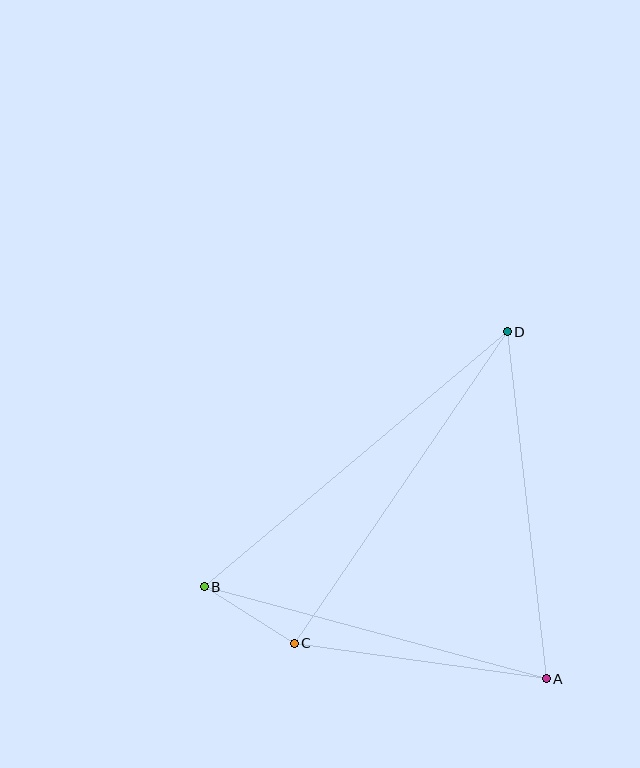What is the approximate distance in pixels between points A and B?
The distance between A and B is approximately 354 pixels.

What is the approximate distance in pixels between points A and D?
The distance between A and D is approximately 349 pixels.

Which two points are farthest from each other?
Points B and D are farthest from each other.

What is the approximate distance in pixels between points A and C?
The distance between A and C is approximately 254 pixels.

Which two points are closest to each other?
Points B and C are closest to each other.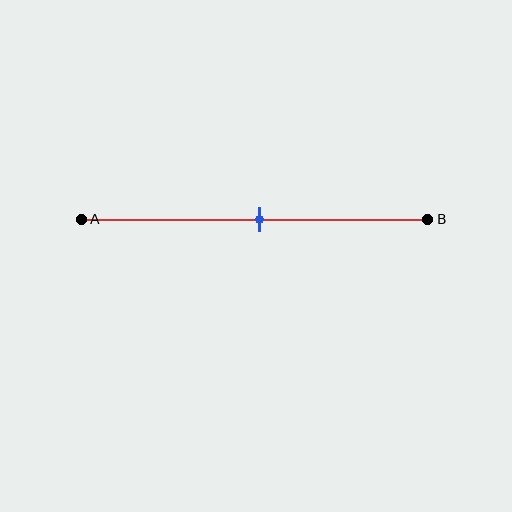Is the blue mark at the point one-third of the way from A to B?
No, the mark is at about 50% from A, not at the 33% one-third point.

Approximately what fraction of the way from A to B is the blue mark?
The blue mark is approximately 50% of the way from A to B.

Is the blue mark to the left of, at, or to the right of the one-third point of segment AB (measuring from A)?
The blue mark is to the right of the one-third point of segment AB.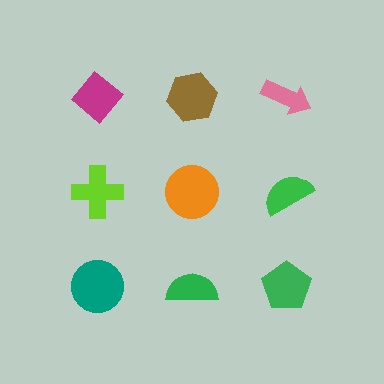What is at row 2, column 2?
An orange circle.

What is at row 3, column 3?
A green pentagon.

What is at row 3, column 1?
A teal circle.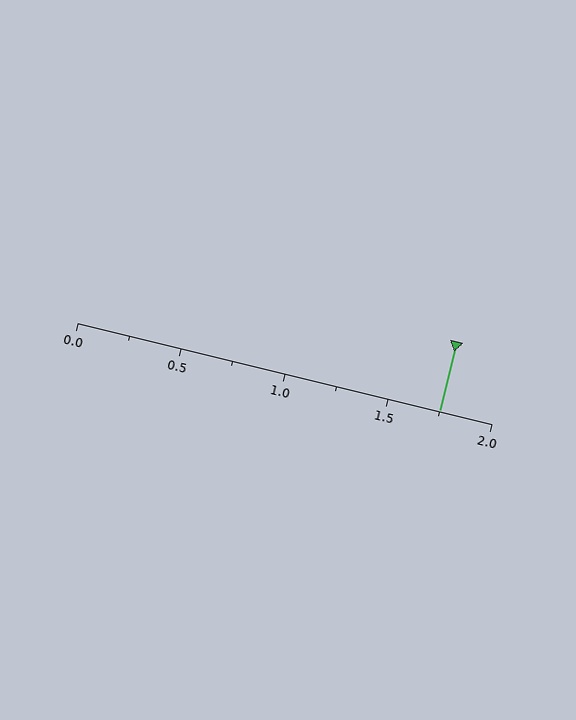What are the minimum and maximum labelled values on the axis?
The axis runs from 0.0 to 2.0.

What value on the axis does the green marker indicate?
The marker indicates approximately 1.75.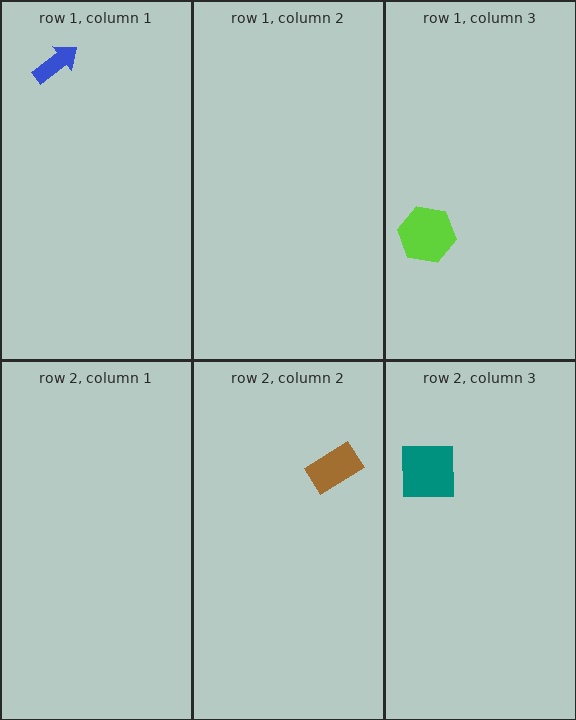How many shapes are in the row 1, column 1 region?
1.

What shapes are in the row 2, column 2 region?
The brown rectangle.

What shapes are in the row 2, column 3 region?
The teal square.